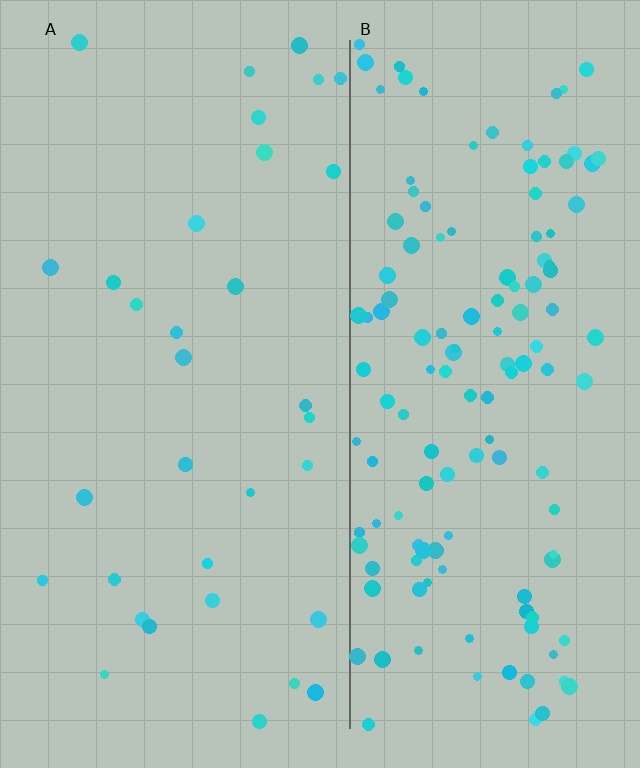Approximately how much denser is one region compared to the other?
Approximately 4.1× — region B over region A.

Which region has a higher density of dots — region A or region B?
B (the right).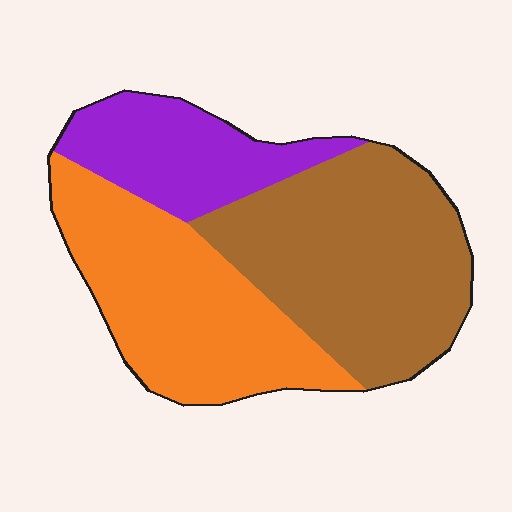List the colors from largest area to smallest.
From largest to smallest: brown, orange, purple.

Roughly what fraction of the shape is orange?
Orange takes up about three eighths (3/8) of the shape.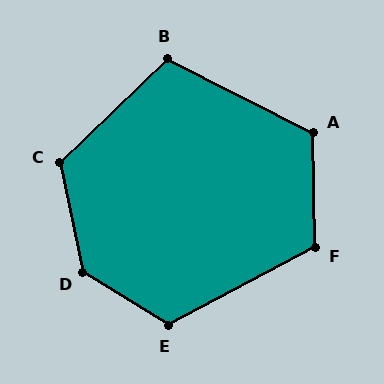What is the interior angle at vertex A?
Approximately 118 degrees (obtuse).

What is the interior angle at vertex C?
Approximately 122 degrees (obtuse).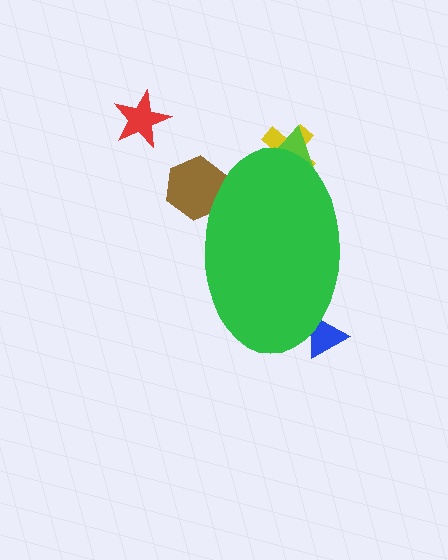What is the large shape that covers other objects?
A green ellipse.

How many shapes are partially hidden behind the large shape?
4 shapes are partially hidden.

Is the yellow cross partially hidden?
Yes, the yellow cross is partially hidden behind the green ellipse.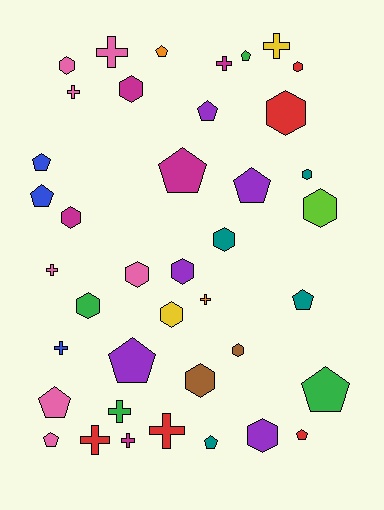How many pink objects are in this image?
There are 7 pink objects.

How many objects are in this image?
There are 40 objects.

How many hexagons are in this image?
There are 15 hexagons.